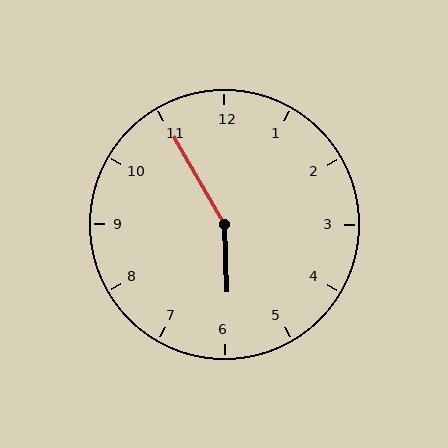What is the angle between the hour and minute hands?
Approximately 152 degrees.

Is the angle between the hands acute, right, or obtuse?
It is obtuse.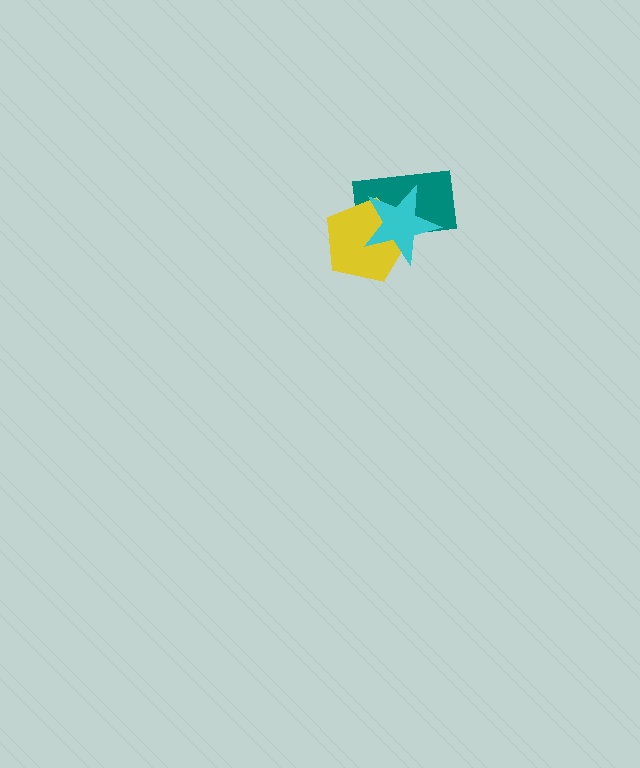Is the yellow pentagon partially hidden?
Yes, it is partially covered by another shape.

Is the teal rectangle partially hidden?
Yes, it is partially covered by another shape.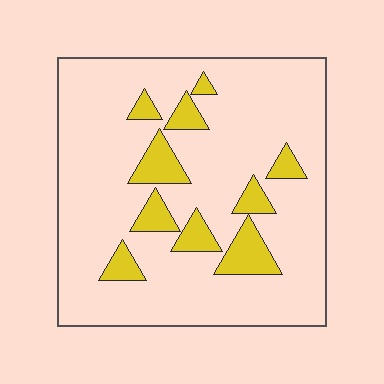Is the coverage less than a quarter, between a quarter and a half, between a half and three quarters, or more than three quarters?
Less than a quarter.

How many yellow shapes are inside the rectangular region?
10.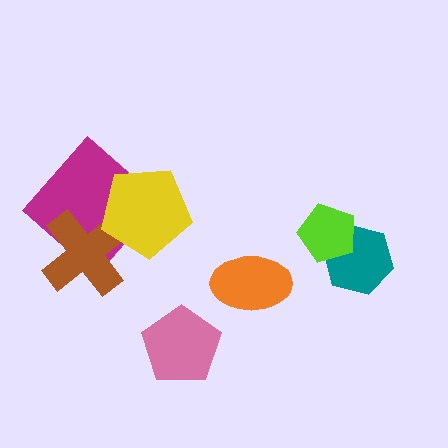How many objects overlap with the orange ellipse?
0 objects overlap with the orange ellipse.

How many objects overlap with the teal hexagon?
1 object overlaps with the teal hexagon.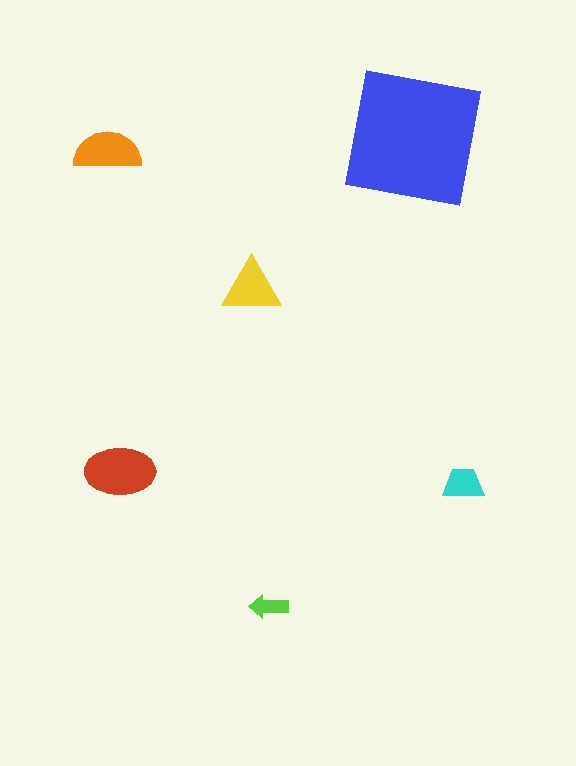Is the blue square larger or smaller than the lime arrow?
Larger.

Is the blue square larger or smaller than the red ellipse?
Larger.